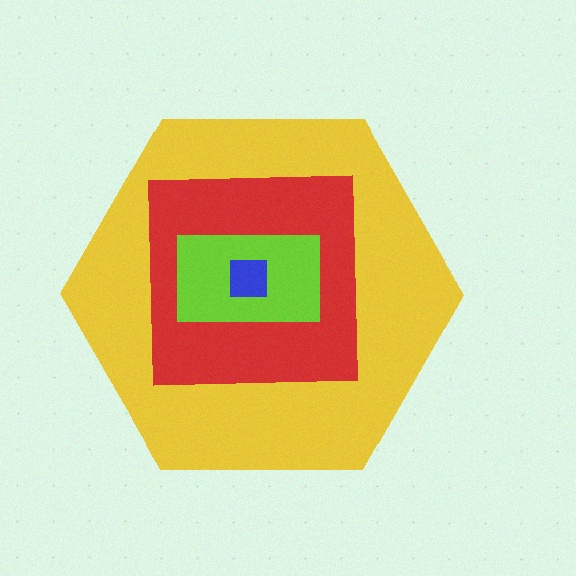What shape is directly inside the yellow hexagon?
The red square.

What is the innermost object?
The blue square.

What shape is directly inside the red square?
The lime rectangle.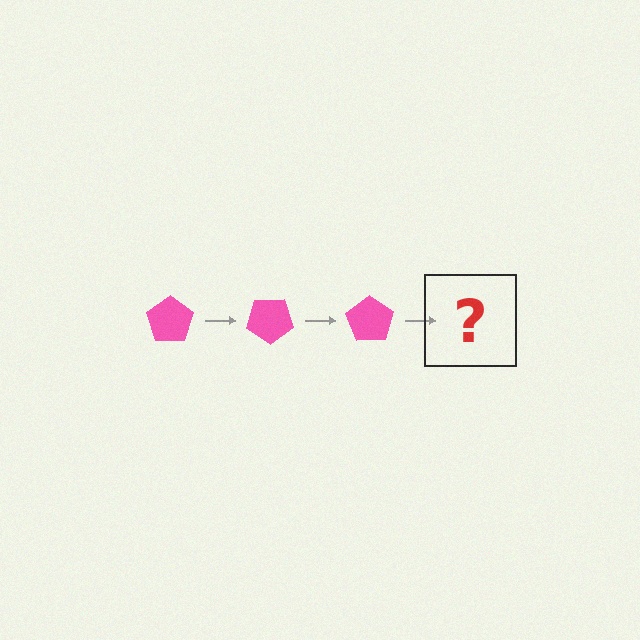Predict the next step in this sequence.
The next step is a pink pentagon rotated 105 degrees.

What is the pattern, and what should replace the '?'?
The pattern is that the pentagon rotates 35 degrees each step. The '?' should be a pink pentagon rotated 105 degrees.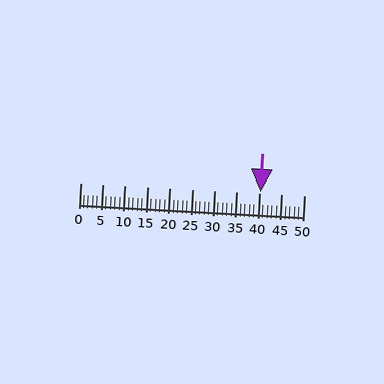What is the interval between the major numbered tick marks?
The major tick marks are spaced 5 units apart.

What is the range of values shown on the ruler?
The ruler shows values from 0 to 50.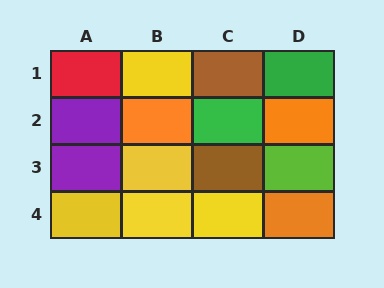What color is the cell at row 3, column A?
Purple.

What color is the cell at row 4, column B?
Yellow.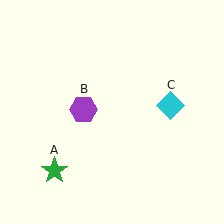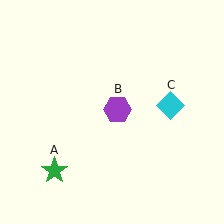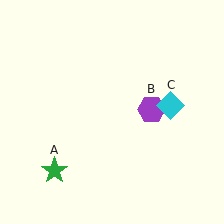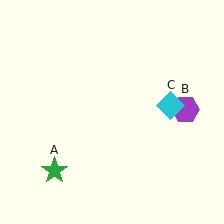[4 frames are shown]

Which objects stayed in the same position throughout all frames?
Green star (object A) and cyan diamond (object C) remained stationary.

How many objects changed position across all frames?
1 object changed position: purple hexagon (object B).